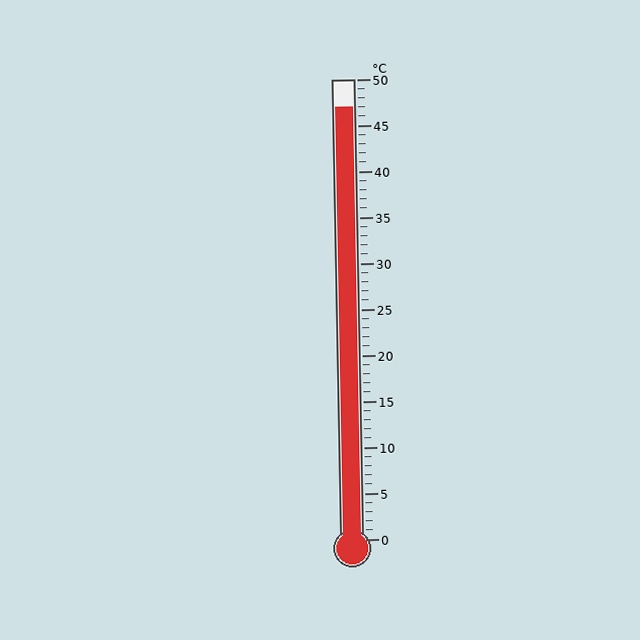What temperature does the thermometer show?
The thermometer shows approximately 47°C.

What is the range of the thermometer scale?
The thermometer scale ranges from 0°C to 50°C.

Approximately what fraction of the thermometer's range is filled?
The thermometer is filled to approximately 95% of its range.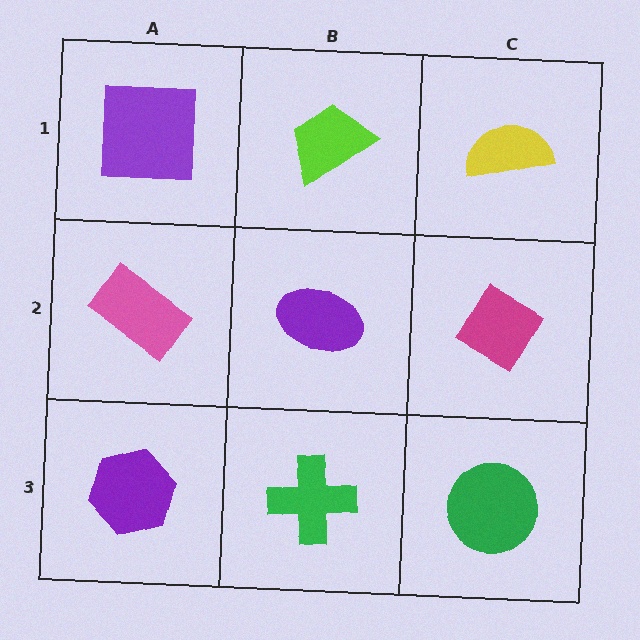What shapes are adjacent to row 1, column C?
A magenta diamond (row 2, column C), a lime trapezoid (row 1, column B).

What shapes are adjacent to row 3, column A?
A pink rectangle (row 2, column A), a green cross (row 3, column B).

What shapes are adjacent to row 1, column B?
A purple ellipse (row 2, column B), a purple square (row 1, column A), a yellow semicircle (row 1, column C).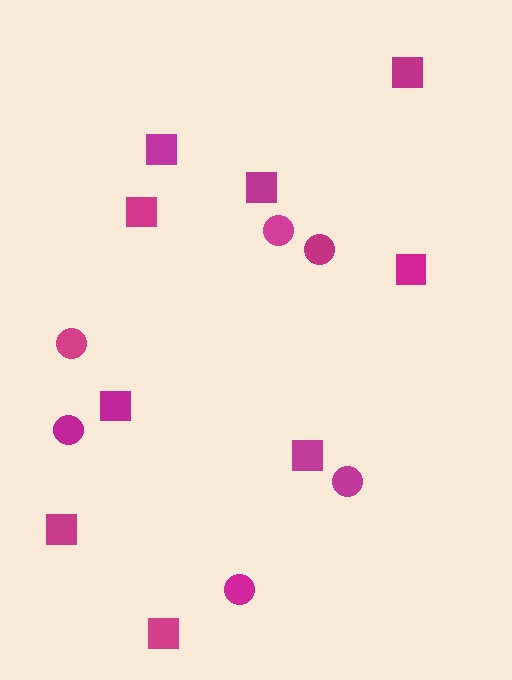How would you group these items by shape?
There are 2 groups: one group of circles (6) and one group of squares (9).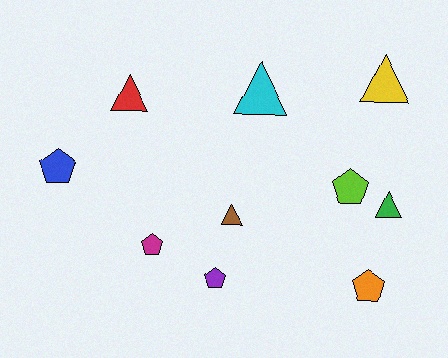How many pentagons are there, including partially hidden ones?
There are 5 pentagons.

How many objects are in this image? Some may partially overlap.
There are 10 objects.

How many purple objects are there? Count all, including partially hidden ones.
There is 1 purple object.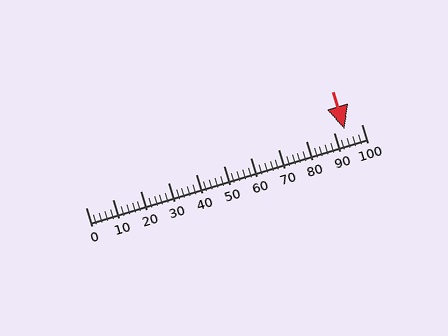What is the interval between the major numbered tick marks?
The major tick marks are spaced 10 units apart.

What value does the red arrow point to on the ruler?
The red arrow points to approximately 94.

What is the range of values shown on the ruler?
The ruler shows values from 0 to 100.